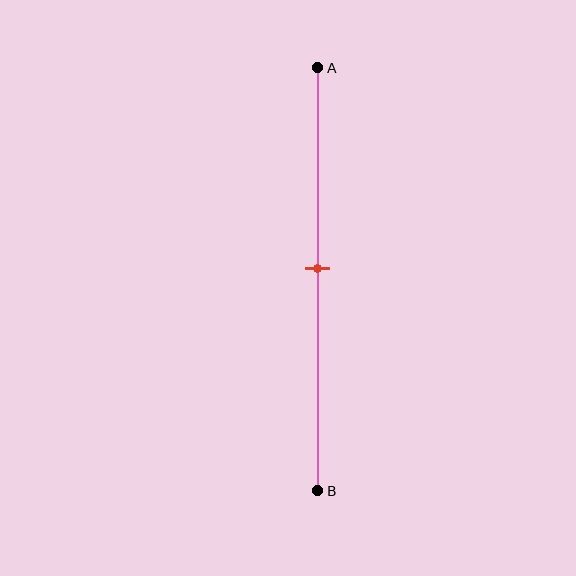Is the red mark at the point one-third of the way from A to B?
No, the mark is at about 45% from A, not at the 33% one-third point.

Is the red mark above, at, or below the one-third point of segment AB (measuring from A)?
The red mark is below the one-third point of segment AB.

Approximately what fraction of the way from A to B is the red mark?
The red mark is approximately 45% of the way from A to B.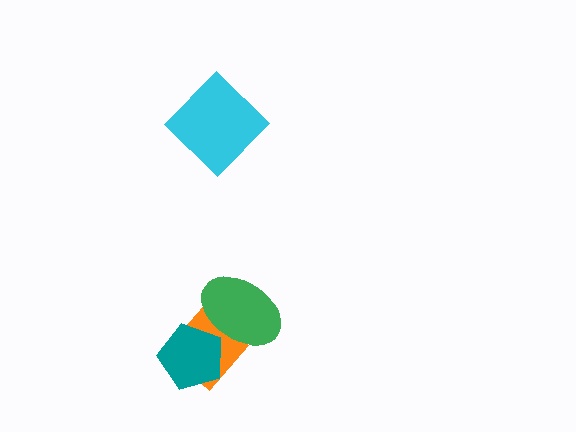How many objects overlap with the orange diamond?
2 objects overlap with the orange diamond.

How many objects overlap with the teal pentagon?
2 objects overlap with the teal pentagon.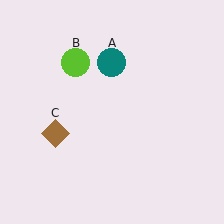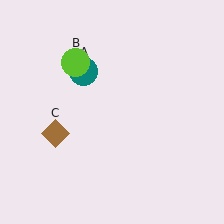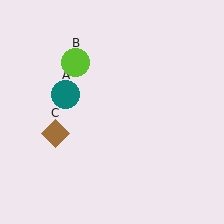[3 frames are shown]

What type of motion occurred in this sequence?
The teal circle (object A) rotated counterclockwise around the center of the scene.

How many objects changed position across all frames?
1 object changed position: teal circle (object A).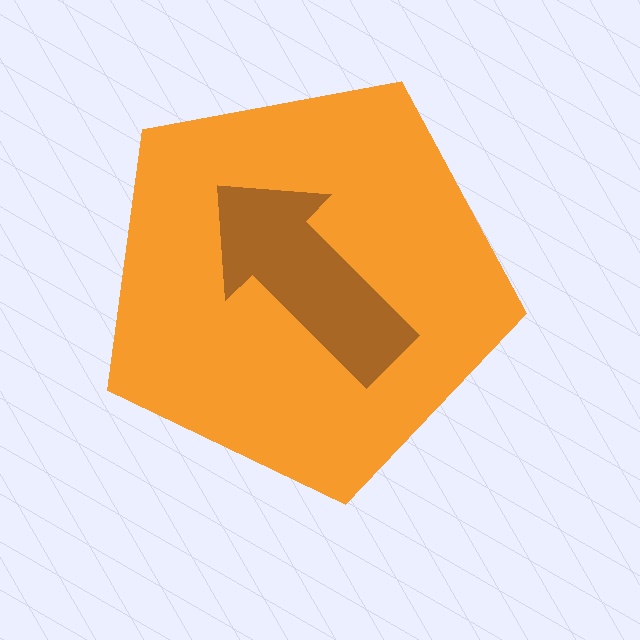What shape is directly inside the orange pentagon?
The brown arrow.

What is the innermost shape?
The brown arrow.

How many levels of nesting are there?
2.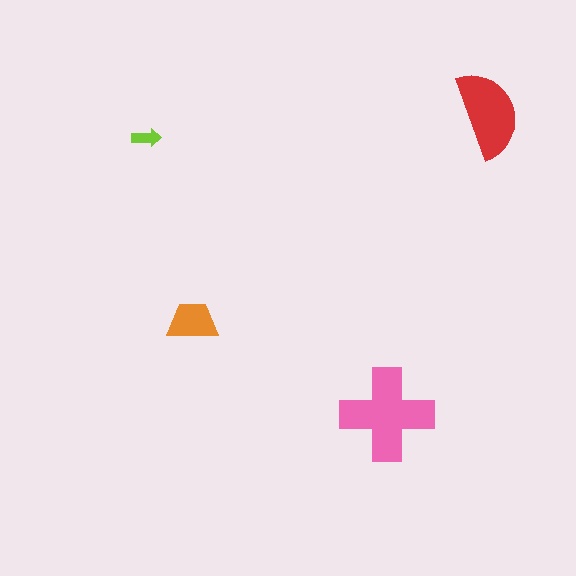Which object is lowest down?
The pink cross is bottommost.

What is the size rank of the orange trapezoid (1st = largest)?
3rd.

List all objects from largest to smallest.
The pink cross, the red semicircle, the orange trapezoid, the lime arrow.